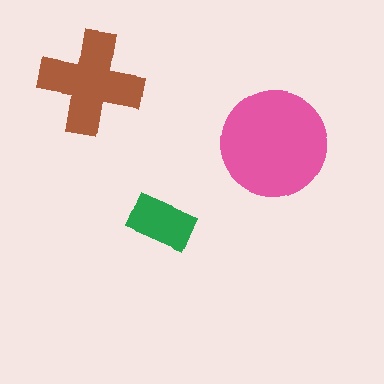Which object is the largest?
The pink circle.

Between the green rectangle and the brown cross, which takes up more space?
The brown cross.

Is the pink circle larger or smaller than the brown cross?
Larger.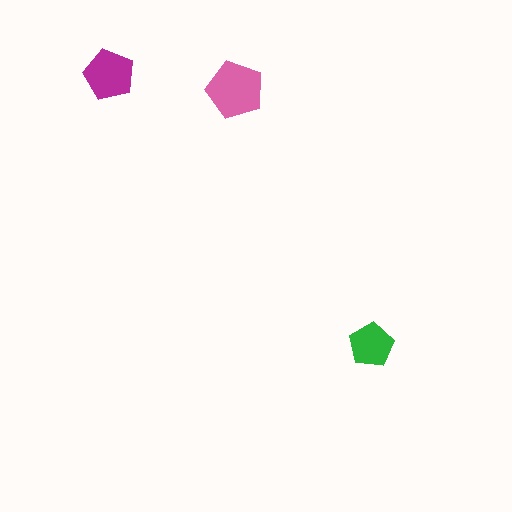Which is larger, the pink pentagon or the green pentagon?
The pink one.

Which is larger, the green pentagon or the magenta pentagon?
The magenta one.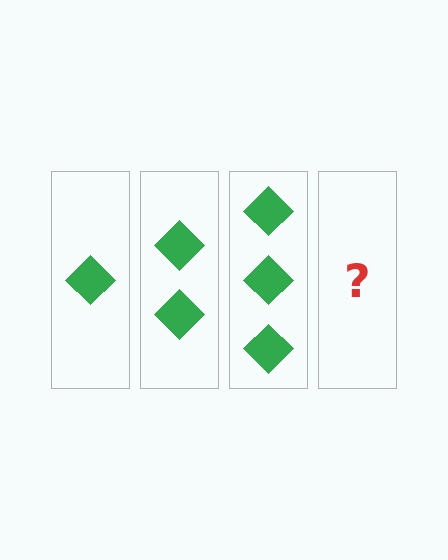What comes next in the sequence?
The next element should be 4 diamonds.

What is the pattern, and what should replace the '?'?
The pattern is that each step adds one more diamond. The '?' should be 4 diamonds.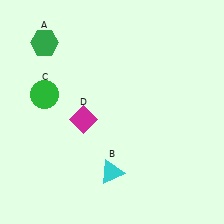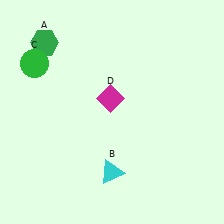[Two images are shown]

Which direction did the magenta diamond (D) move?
The magenta diamond (D) moved right.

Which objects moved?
The objects that moved are: the green circle (C), the magenta diamond (D).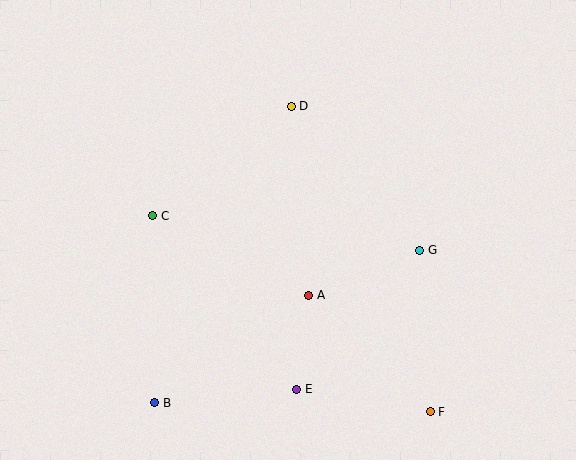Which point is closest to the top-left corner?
Point C is closest to the top-left corner.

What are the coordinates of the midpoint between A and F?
The midpoint between A and F is at (369, 353).